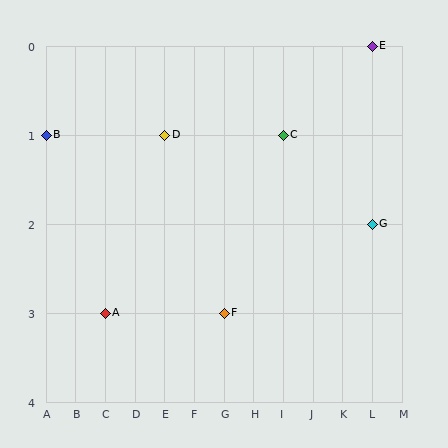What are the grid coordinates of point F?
Point F is at grid coordinates (G, 3).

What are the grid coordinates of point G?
Point G is at grid coordinates (L, 2).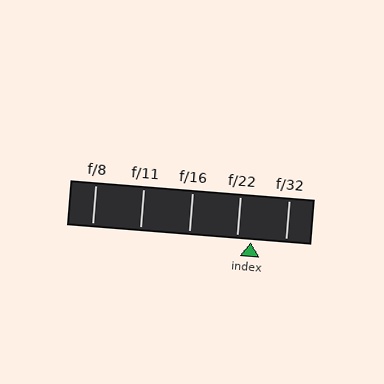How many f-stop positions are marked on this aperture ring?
There are 5 f-stop positions marked.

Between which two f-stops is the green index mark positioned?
The index mark is between f/22 and f/32.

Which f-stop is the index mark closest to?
The index mark is closest to f/22.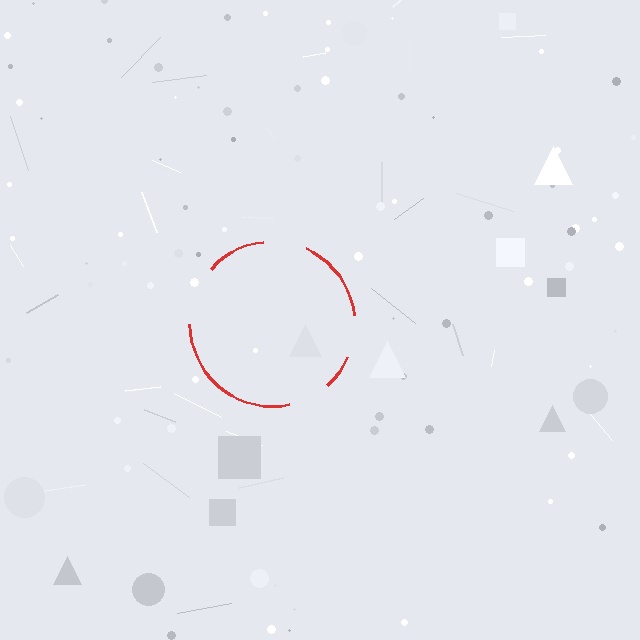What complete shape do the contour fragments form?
The contour fragments form a circle.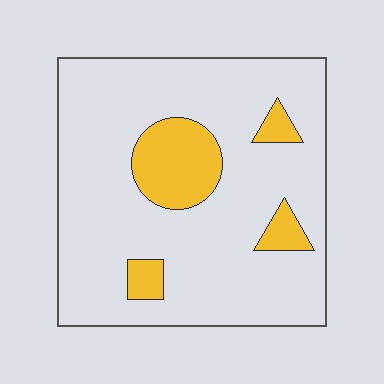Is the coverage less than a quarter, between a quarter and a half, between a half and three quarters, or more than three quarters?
Less than a quarter.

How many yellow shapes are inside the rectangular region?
4.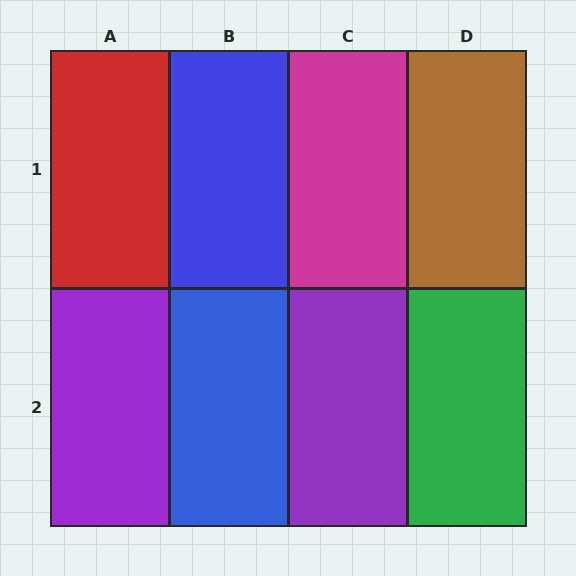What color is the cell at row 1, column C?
Magenta.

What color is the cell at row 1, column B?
Blue.